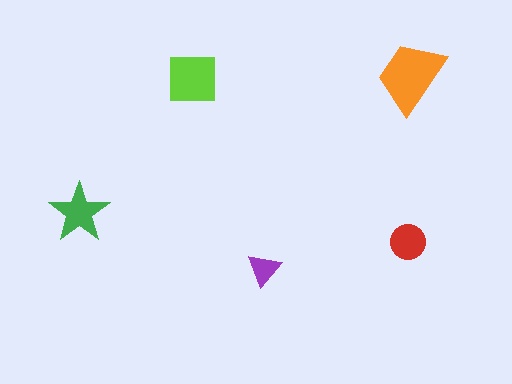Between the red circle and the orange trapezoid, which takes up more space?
The orange trapezoid.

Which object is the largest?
The orange trapezoid.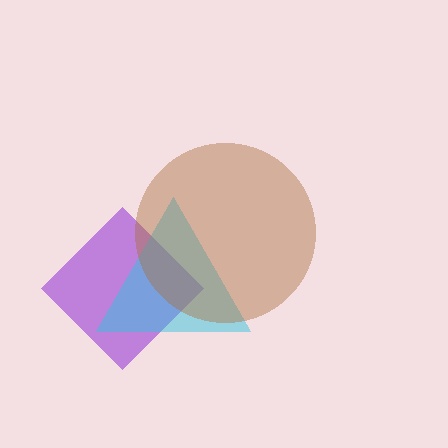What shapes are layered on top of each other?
The layered shapes are: a purple diamond, a cyan triangle, a brown circle.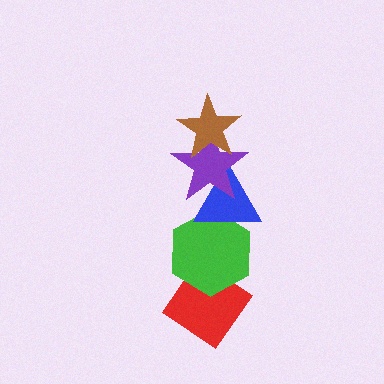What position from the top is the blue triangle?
The blue triangle is 3rd from the top.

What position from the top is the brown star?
The brown star is 1st from the top.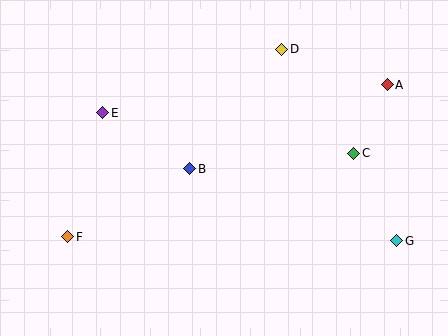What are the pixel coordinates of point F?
Point F is at (68, 237).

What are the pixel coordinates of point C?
Point C is at (354, 153).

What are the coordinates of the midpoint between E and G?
The midpoint between E and G is at (250, 177).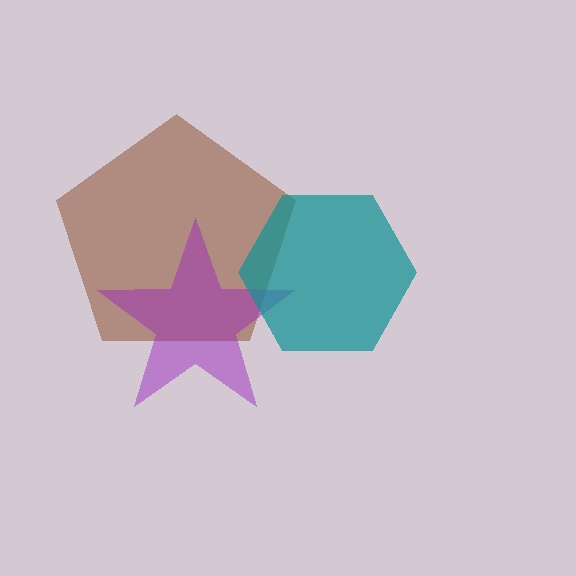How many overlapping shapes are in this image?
There are 3 overlapping shapes in the image.